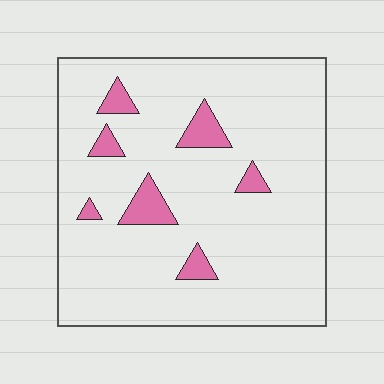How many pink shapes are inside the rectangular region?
7.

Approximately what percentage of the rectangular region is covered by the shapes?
Approximately 10%.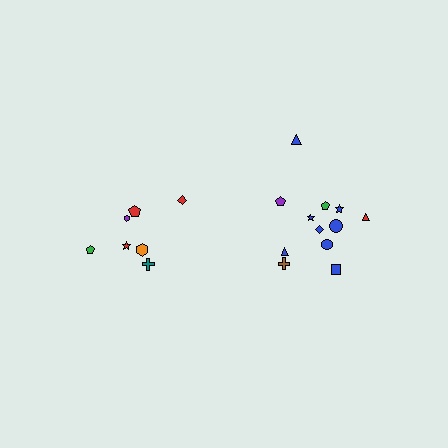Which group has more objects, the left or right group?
The right group.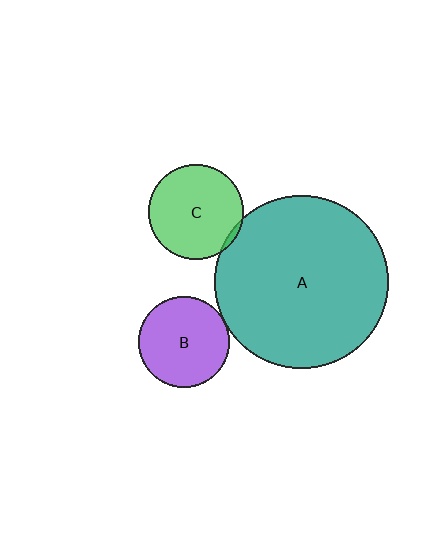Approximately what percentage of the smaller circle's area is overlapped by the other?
Approximately 5%.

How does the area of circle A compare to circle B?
Approximately 3.6 times.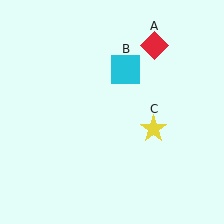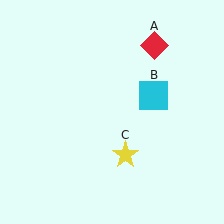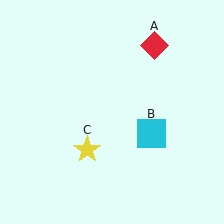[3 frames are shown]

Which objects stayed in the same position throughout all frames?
Red diamond (object A) remained stationary.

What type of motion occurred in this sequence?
The cyan square (object B), yellow star (object C) rotated clockwise around the center of the scene.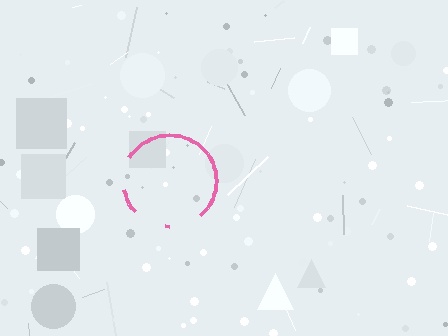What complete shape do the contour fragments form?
The contour fragments form a circle.